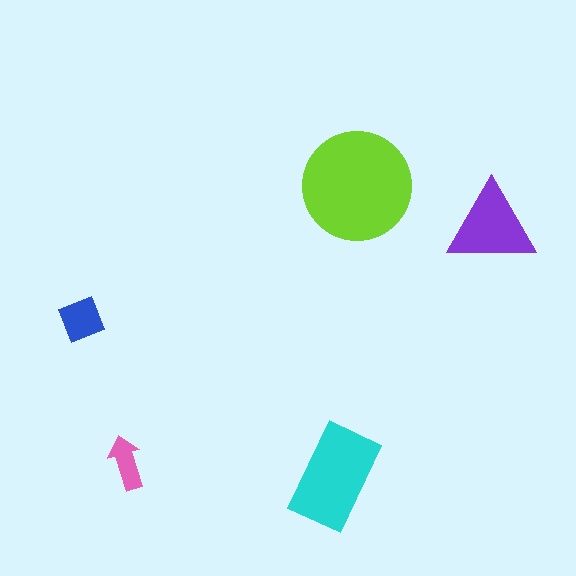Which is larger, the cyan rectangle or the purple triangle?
The cyan rectangle.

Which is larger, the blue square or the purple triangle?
The purple triangle.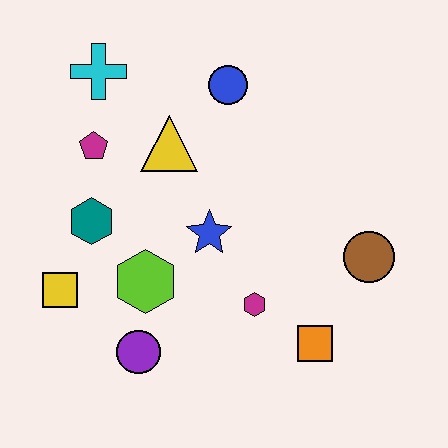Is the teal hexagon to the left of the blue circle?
Yes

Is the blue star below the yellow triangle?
Yes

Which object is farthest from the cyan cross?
The orange square is farthest from the cyan cross.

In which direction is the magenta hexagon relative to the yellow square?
The magenta hexagon is to the right of the yellow square.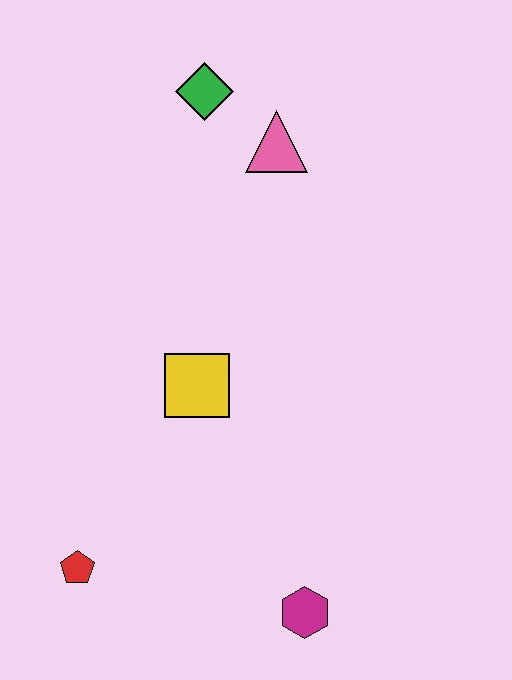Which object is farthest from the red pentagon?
The green diamond is farthest from the red pentagon.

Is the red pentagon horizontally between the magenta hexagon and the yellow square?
No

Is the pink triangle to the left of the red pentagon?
No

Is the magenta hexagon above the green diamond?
No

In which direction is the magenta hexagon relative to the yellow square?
The magenta hexagon is below the yellow square.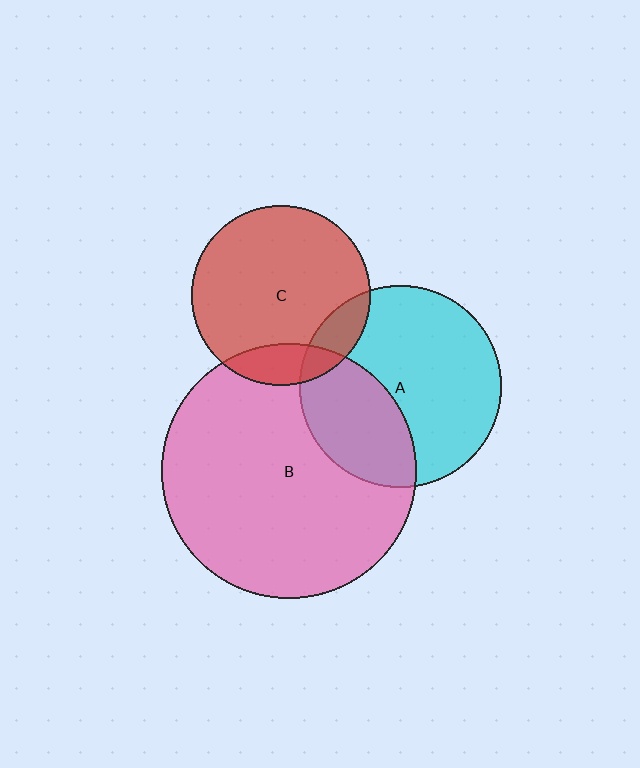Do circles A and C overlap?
Yes.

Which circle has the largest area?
Circle B (pink).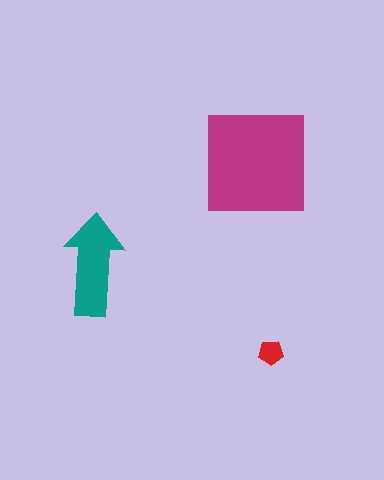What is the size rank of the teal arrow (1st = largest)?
2nd.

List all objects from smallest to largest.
The red pentagon, the teal arrow, the magenta square.